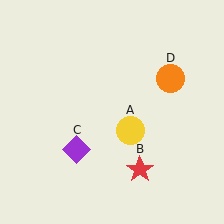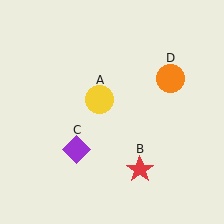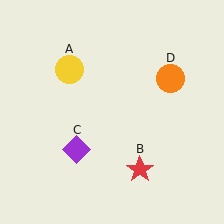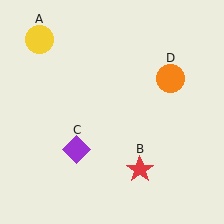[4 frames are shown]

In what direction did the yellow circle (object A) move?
The yellow circle (object A) moved up and to the left.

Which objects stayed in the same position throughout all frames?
Red star (object B) and purple diamond (object C) and orange circle (object D) remained stationary.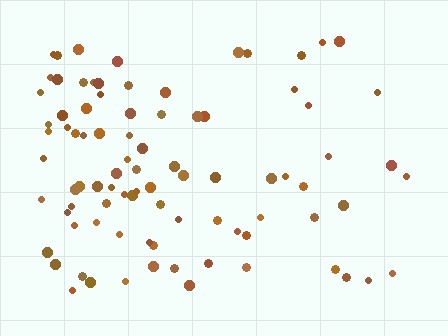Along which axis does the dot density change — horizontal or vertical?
Horizontal.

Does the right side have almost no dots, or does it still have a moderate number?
Still a moderate number, just noticeably fewer than the left.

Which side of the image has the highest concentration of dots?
The left.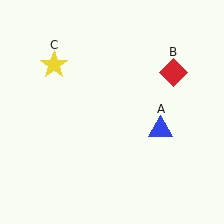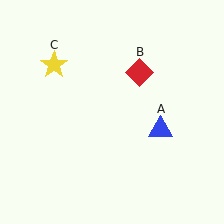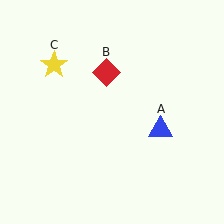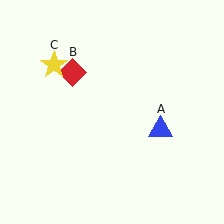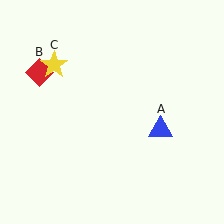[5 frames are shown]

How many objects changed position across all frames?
1 object changed position: red diamond (object B).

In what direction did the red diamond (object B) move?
The red diamond (object B) moved left.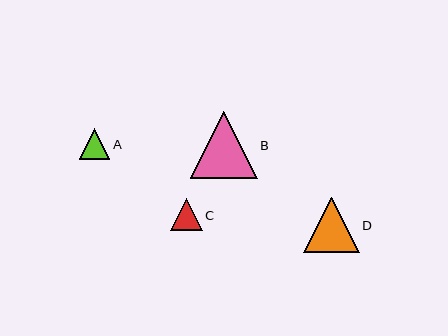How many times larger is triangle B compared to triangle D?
Triangle B is approximately 1.2 times the size of triangle D.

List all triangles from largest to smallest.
From largest to smallest: B, D, C, A.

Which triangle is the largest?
Triangle B is the largest with a size of approximately 67 pixels.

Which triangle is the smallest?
Triangle A is the smallest with a size of approximately 30 pixels.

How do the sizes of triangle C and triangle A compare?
Triangle C and triangle A are approximately the same size.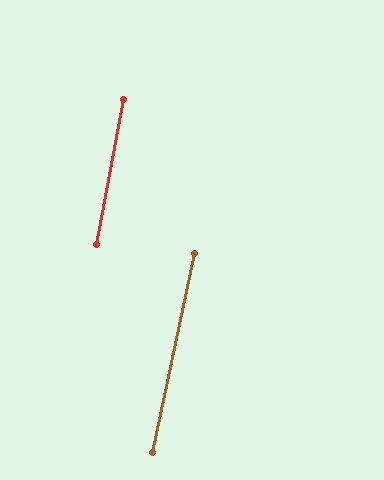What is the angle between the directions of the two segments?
Approximately 2 degrees.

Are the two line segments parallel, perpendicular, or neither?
Parallel — their directions differ by only 1.5°.